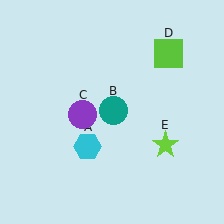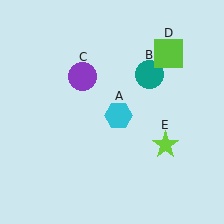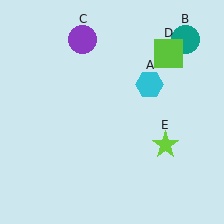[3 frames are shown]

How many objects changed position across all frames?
3 objects changed position: cyan hexagon (object A), teal circle (object B), purple circle (object C).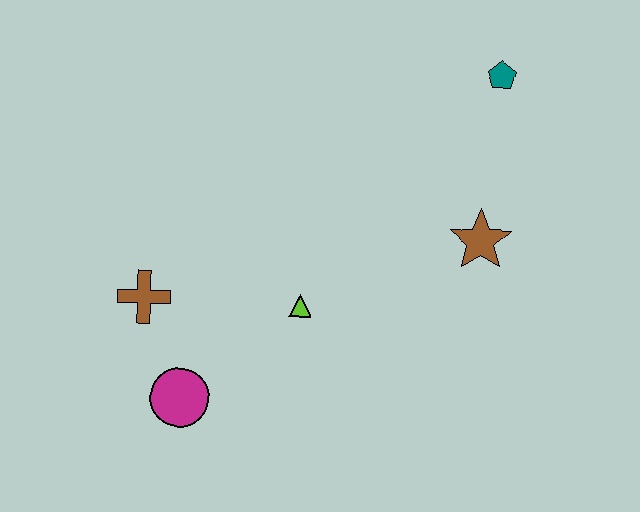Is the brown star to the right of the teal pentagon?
No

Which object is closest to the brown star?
The teal pentagon is closest to the brown star.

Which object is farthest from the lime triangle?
The teal pentagon is farthest from the lime triangle.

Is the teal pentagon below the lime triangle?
No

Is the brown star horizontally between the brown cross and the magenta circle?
No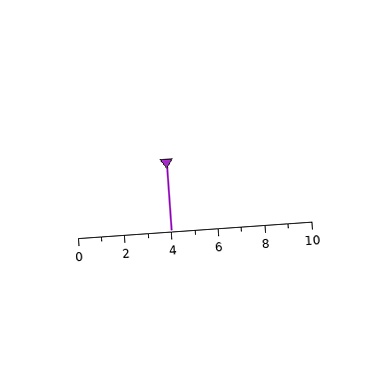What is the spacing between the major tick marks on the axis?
The major ticks are spaced 2 apart.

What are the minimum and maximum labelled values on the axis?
The axis runs from 0 to 10.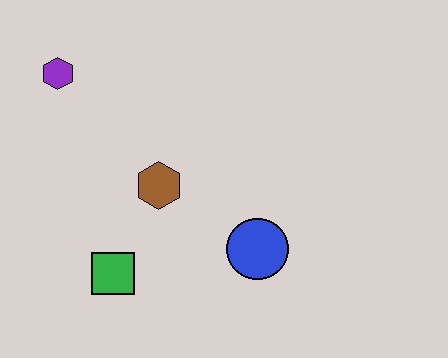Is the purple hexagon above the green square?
Yes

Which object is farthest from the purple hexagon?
The blue circle is farthest from the purple hexagon.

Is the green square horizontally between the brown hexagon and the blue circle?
No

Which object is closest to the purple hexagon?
The brown hexagon is closest to the purple hexagon.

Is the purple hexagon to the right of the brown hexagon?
No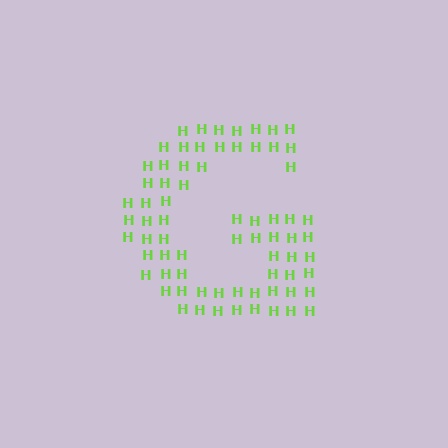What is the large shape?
The large shape is the letter G.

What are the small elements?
The small elements are letter H's.